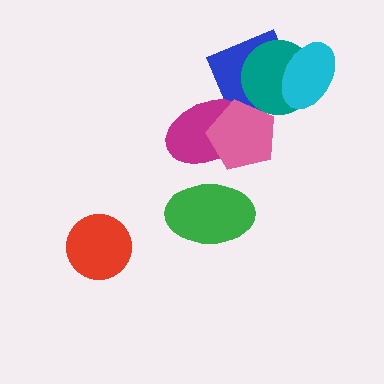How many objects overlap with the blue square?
4 objects overlap with the blue square.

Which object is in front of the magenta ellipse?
The pink pentagon is in front of the magenta ellipse.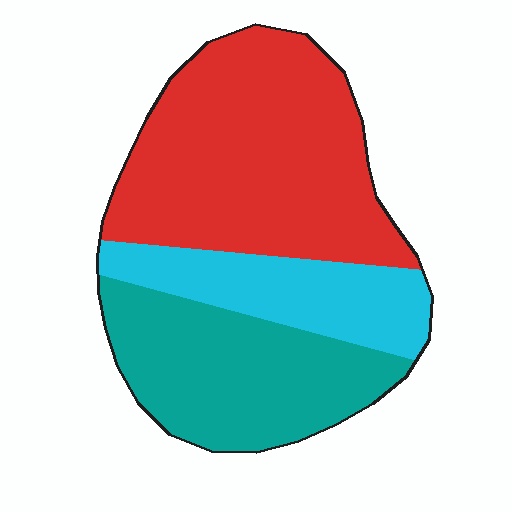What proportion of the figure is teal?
Teal covers about 30% of the figure.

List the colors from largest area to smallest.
From largest to smallest: red, teal, cyan.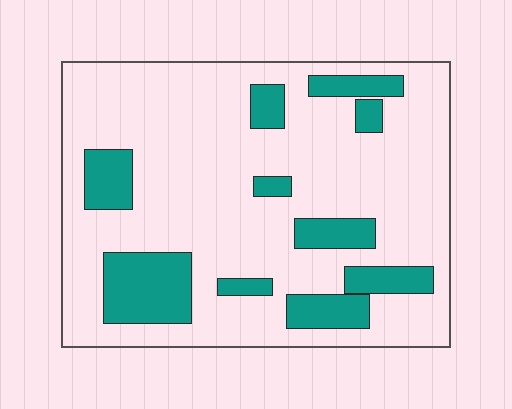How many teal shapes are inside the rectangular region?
10.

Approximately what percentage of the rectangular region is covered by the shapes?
Approximately 20%.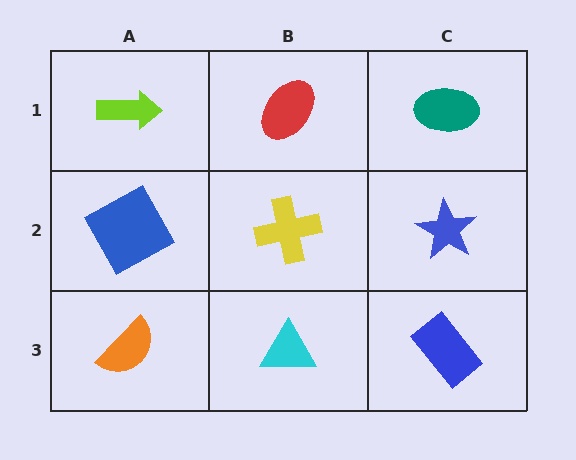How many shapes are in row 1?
3 shapes.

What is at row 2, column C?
A blue star.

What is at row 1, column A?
A lime arrow.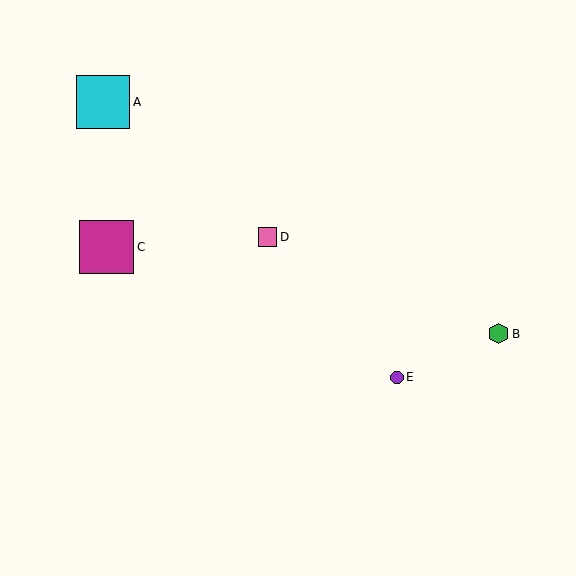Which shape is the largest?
The magenta square (labeled C) is the largest.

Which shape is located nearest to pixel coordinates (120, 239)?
The magenta square (labeled C) at (107, 247) is nearest to that location.